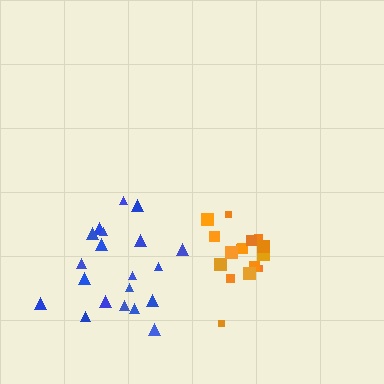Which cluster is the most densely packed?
Orange.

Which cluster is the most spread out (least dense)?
Blue.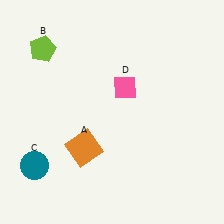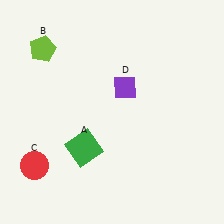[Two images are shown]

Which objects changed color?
A changed from orange to green. C changed from teal to red. D changed from pink to purple.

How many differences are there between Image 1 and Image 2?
There are 3 differences between the two images.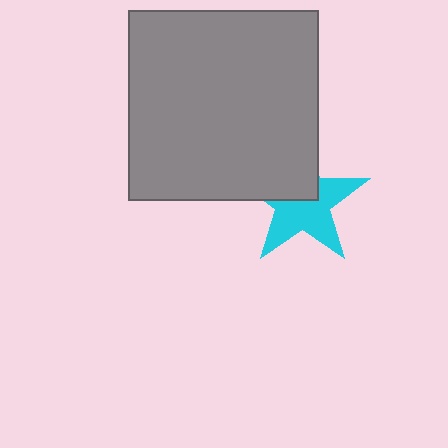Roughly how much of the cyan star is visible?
About half of it is visible (roughly 59%).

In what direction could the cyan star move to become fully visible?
The cyan star could move toward the lower-right. That would shift it out from behind the gray square entirely.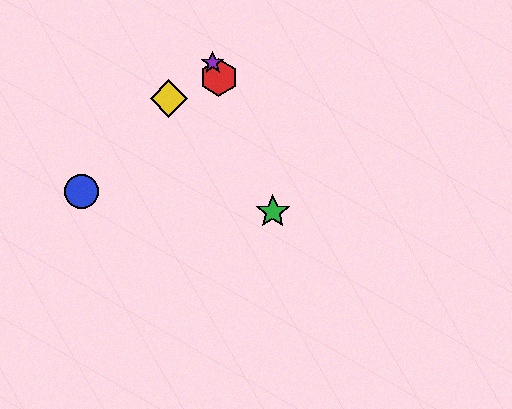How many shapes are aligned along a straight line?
3 shapes (the red hexagon, the green star, the purple star) are aligned along a straight line.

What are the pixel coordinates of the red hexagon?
The red hexagon is at (219, 78).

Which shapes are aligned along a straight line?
The red hexagon, the green star, the purple star are aligned along a straight line.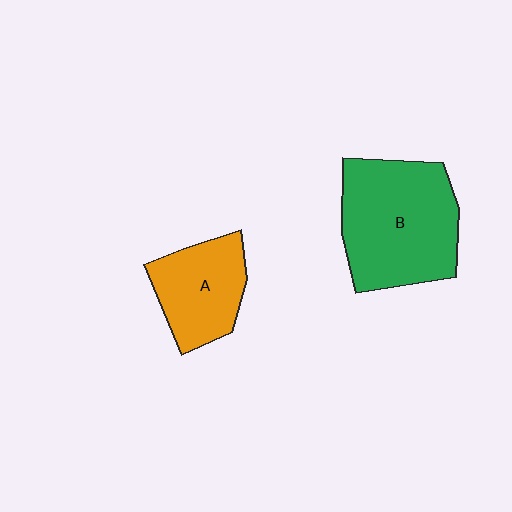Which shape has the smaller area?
Shape A (orange).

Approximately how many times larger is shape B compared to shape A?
Approximately 1.7 times.